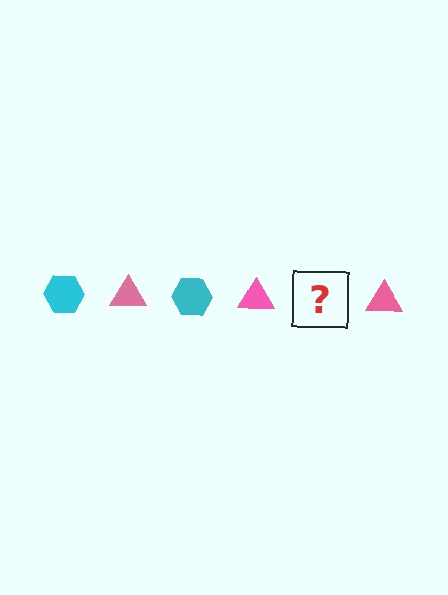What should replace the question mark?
The question mark should be replaced with a cyan hexagon.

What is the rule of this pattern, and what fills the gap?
The rule is that the pattern alternates between cyan hexagon and pink triangle. The gap should be filled with a cyan hexagon.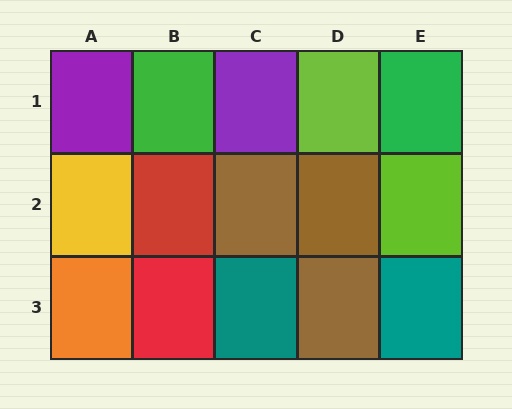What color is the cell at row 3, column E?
Teal.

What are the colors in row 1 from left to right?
Purple, green, purple, lime, green.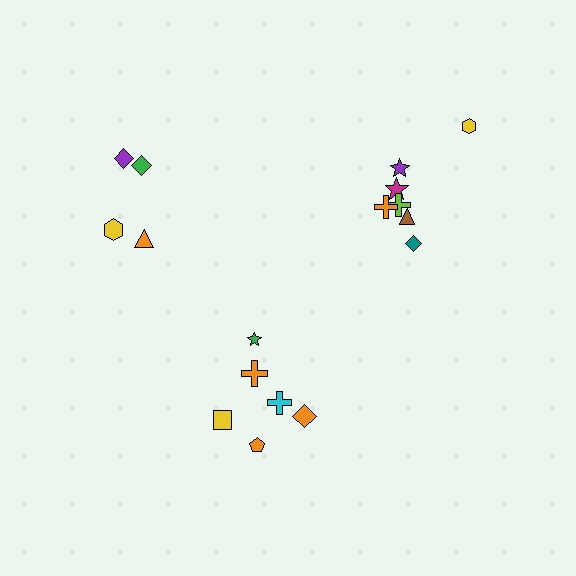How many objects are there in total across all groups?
There are 17 objects.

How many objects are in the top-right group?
There are 7 objects.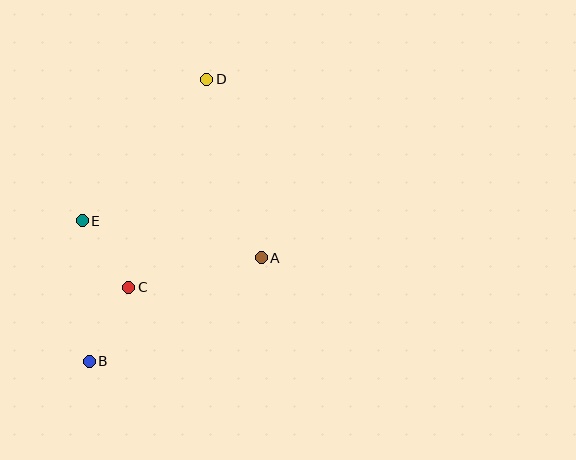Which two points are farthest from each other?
Points B and D are farthest from each other.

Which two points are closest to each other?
Points C and E are closest to each other.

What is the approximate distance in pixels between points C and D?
The distance between C and D is approximately 222 pixels.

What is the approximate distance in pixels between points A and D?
The distance between A and D is approximately 187 pixels.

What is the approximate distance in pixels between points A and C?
The distance between A and C is approximately 136 pixels.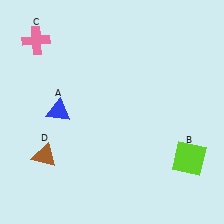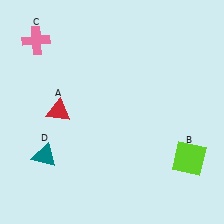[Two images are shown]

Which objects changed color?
A changed from blue to red. D changed from brown to teal.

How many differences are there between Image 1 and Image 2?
There are 2 differences between the two images.